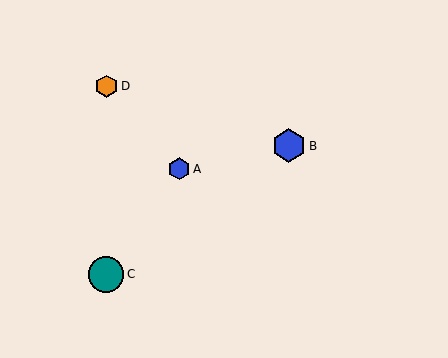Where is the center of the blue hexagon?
The center of the blue hexagon is at (289, 146).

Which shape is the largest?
The teal circle (labeled C) is the largest.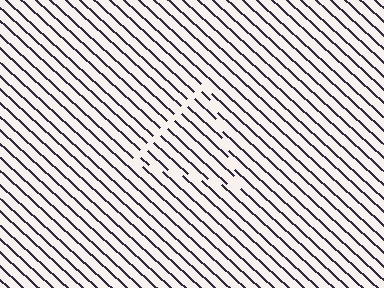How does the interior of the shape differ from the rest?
The interior of the shape contains the same grating, shifted by half a period — the contour is defined by the phase discontinuity where line-ends from the inner and outer gratings abut.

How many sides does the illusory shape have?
3 sides — the line-ends trace a triangle.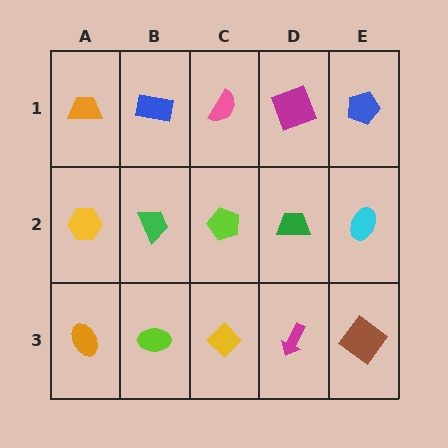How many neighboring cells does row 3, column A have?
2.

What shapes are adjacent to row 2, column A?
An orange trapezoid (row 1, column A), an orange ellipse (row 3, column A), a green trapezoid (row 2, column B).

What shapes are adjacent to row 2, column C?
A pink semicircle (row 1, column C), a yellow diamond (row 3, column C), a green trapezoid (row 2, column B), a green trapezoid (row 2, column D).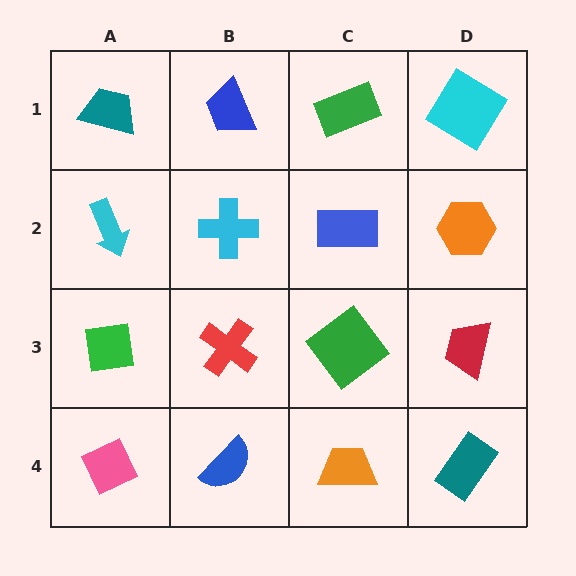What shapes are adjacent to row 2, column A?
A teal trapezoid (row 1, column A), a green square (row 3, column A), a cyan cross (row 2, column B).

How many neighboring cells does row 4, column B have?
3.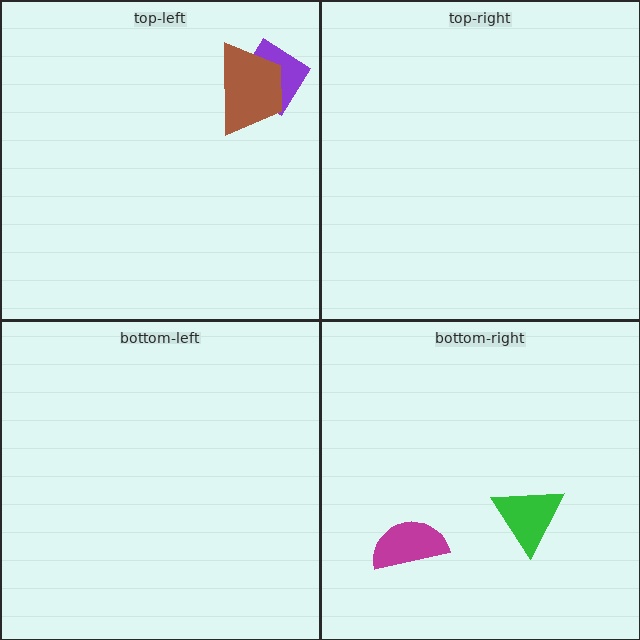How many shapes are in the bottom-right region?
2.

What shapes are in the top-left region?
The purple diamond, the brown trapezoid.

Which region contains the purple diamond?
The top-left region.